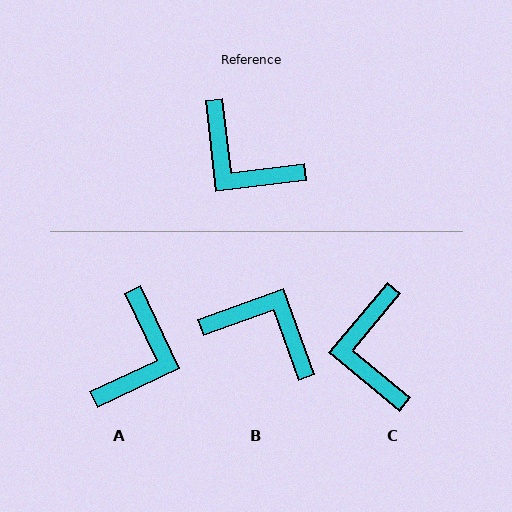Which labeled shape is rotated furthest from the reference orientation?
B, about 167 degrees away.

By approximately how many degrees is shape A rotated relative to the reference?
Approximately 109 degrees counter-clockwise.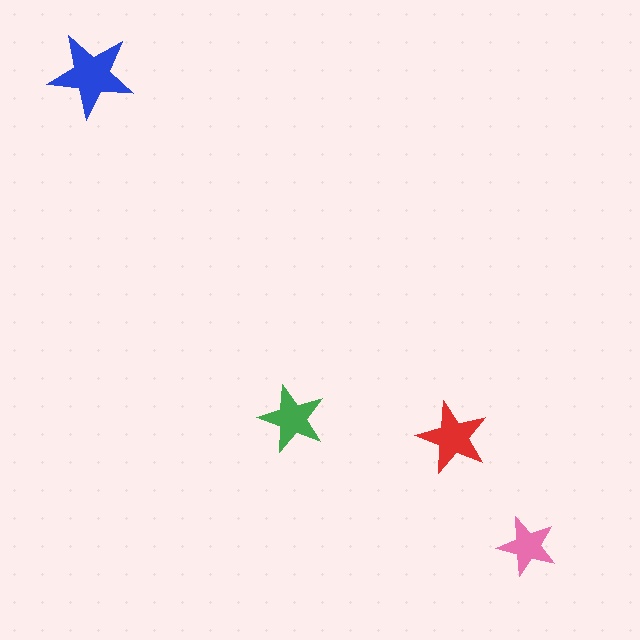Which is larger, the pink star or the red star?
The red one.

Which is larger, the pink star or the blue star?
The blue one.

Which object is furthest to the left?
The blue star is leftmost.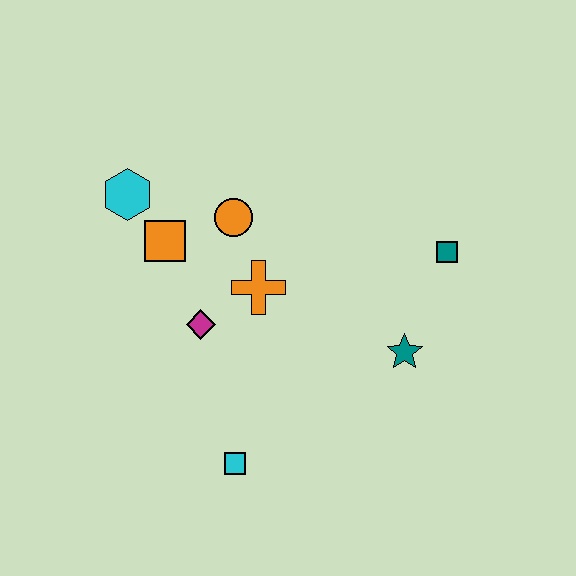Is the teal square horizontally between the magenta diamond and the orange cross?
No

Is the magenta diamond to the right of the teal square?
No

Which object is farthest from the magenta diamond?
The teal square is farthest from the magenta diamond.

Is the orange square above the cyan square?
Yes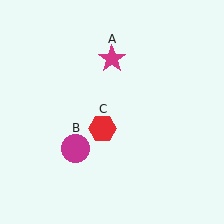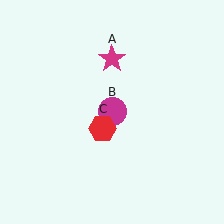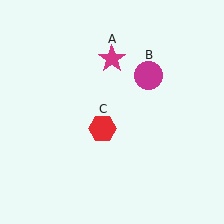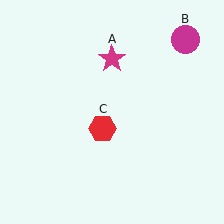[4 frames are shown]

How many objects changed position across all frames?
1 object changed position: magenta circle (object B).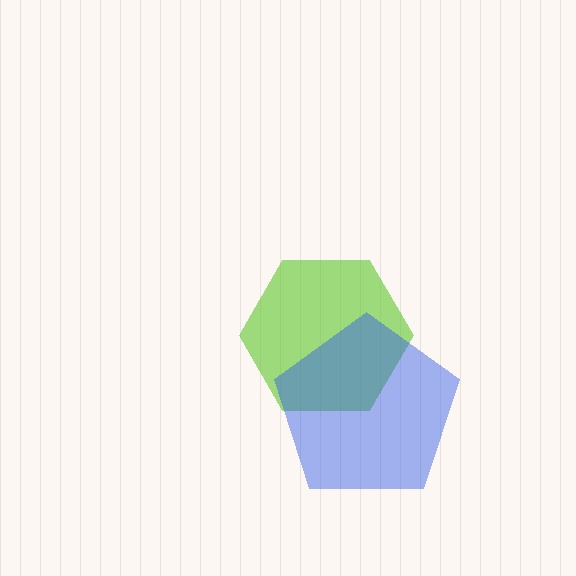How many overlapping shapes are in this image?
There are 2 overlapping shapes in the image.